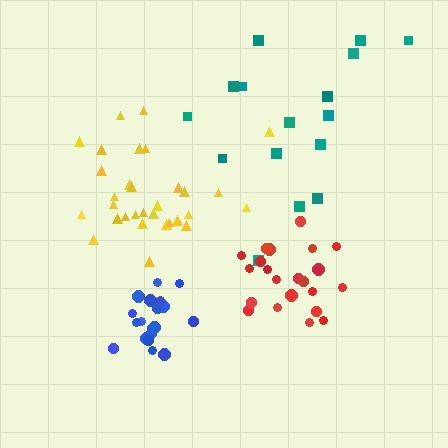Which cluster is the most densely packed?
Blue.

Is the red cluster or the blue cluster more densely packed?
Blue.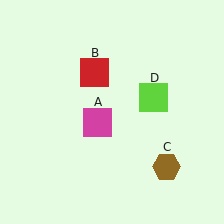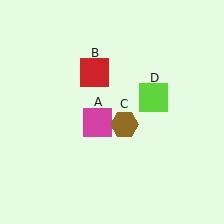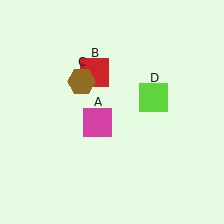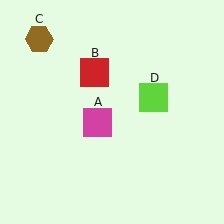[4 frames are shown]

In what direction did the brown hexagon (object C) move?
The brown hexagon (object C) moved up and to the left.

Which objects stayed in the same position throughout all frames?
Magenta square (object A) and red square (object B) and lime square (object D) remained stationary.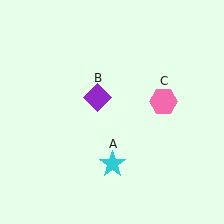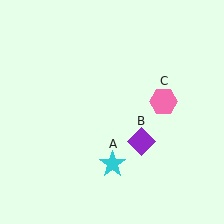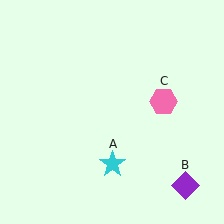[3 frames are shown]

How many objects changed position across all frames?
1 object changed position: purple diamond (object B).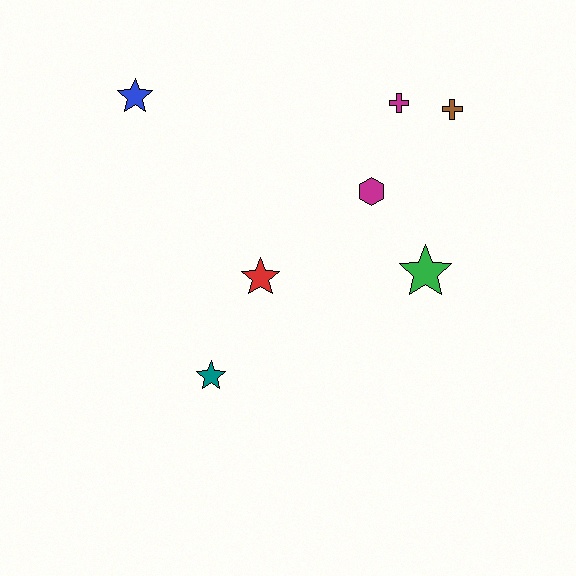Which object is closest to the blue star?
The red star is closest to the blue star.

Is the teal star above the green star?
No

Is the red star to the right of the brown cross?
No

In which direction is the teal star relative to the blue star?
The teal star is below the blue star.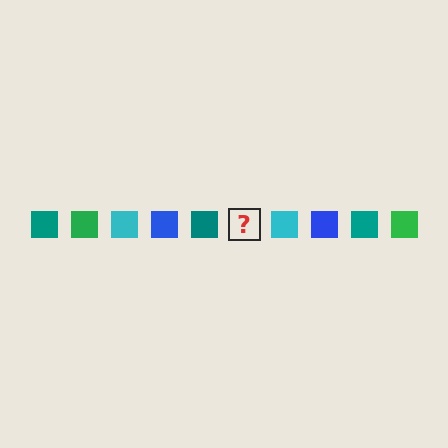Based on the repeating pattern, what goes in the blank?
The blank should be a green square.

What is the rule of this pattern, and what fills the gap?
The rule is that the pattern cycles through teal, green, cyan, blue squares. The gap should be filled with a green square.